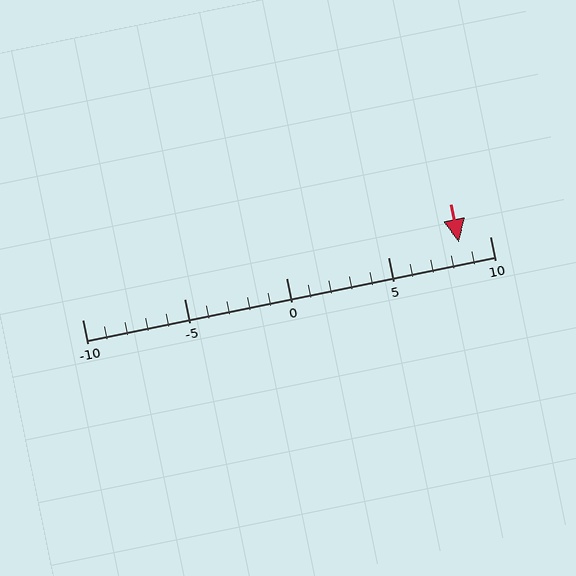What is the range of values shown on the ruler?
The ruler shows values from -10 to 10.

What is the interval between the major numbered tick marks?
The major tick marks are spaced 5 units apart.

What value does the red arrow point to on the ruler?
The red arrow points to approximately 8.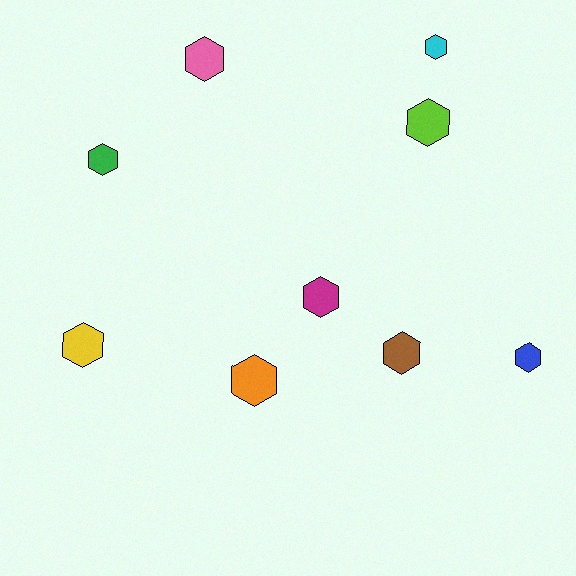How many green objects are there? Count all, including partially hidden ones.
There is 1 green object.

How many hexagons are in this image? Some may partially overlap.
There are 9 hexagons.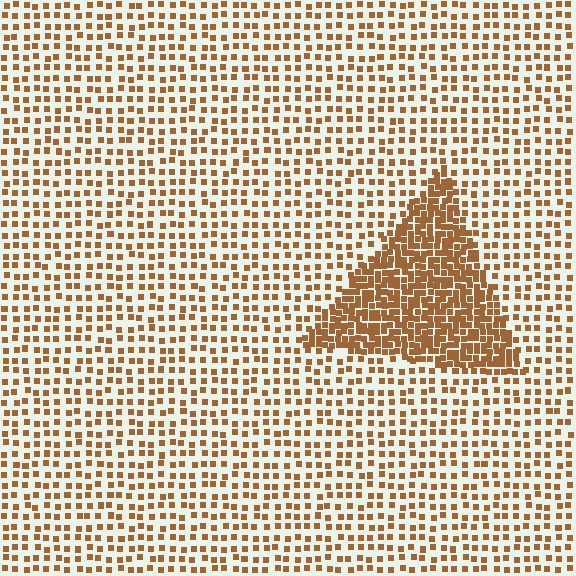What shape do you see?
I see a triangle.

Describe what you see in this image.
The image contains small brown elements arranged at two different densities. A triangle-shaped region is visible where the elements are more densely packed than the surrounding area.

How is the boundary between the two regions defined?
The boundary is defined by a change in element density (approximately 2.5x ratio). All elements are the same color, size, and shape.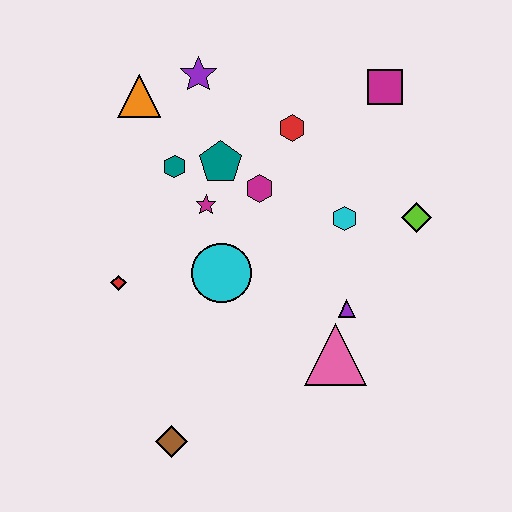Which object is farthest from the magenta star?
The brown diamond is farthest from the magenta star.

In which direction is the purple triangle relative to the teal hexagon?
The purple triangle is to the right of the teal hexagon.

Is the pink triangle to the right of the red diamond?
Yes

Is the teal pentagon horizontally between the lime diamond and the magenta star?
Yes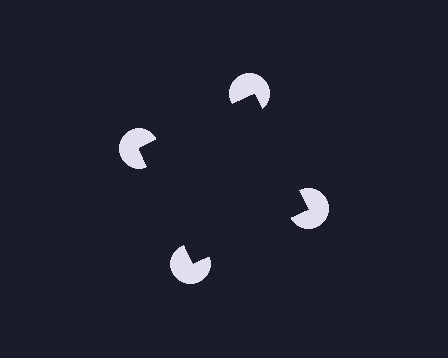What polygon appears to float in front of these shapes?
An illusory square — its edges are inferred from the aligned wedge cuts in the pac-man discs, not physically drawn.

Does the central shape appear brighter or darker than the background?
It typically appears slightly darker than the background, even though no actual brightness change is drawn.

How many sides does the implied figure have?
4 sides.